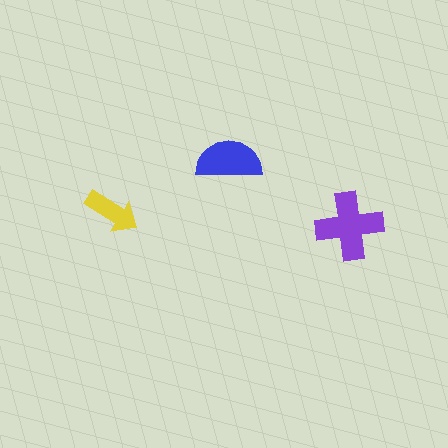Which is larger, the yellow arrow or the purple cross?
The purple cross.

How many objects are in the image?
There are 3 objects in the image.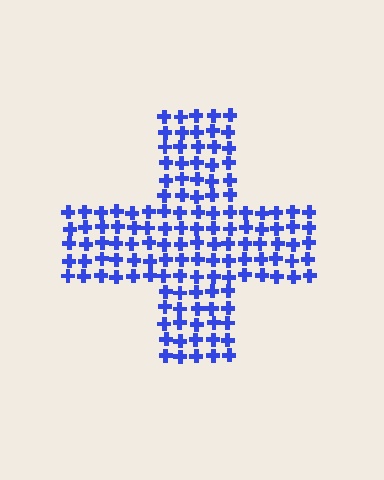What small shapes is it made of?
It is made of small crosses.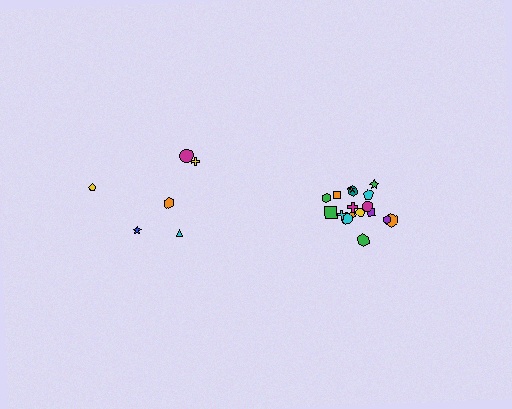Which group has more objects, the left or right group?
The right group.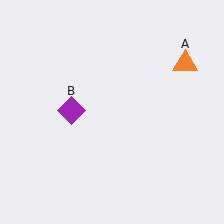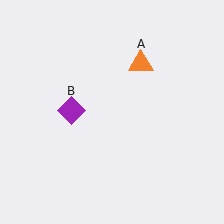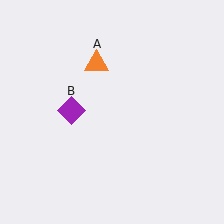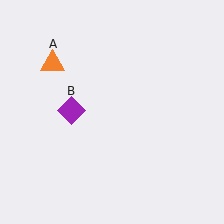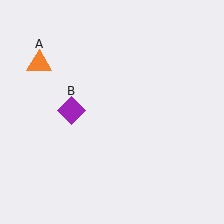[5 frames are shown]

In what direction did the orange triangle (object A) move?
The orange triangle (object A) moved left.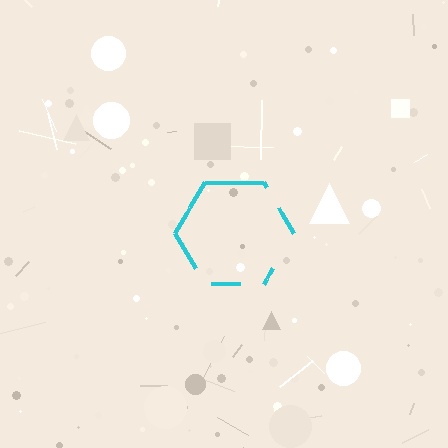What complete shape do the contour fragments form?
The contour fragments form a hexagon.